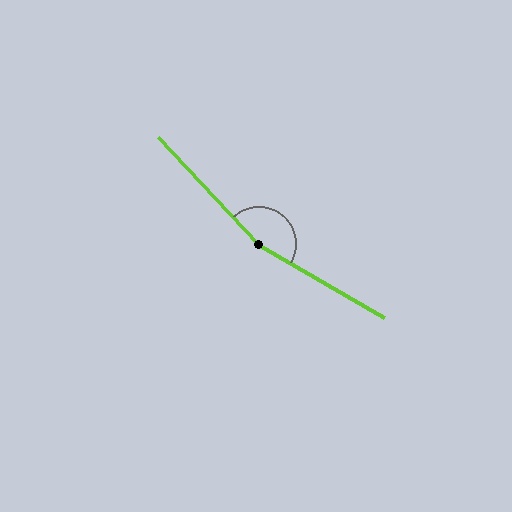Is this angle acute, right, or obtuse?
It is obtuse.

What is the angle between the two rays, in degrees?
Approximately 164 degrees.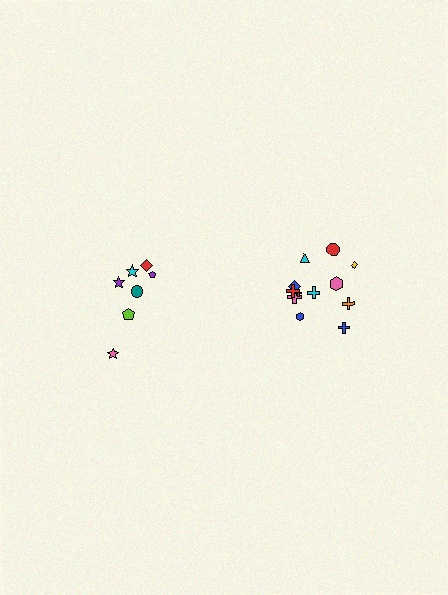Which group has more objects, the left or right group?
The right group.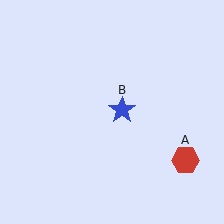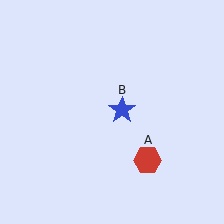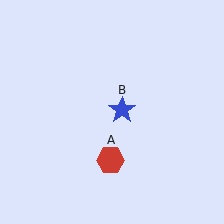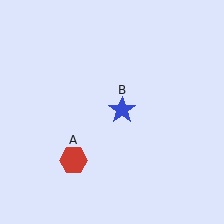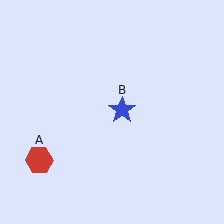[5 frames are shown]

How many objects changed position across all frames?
1 object changed position: red hexagon (object A).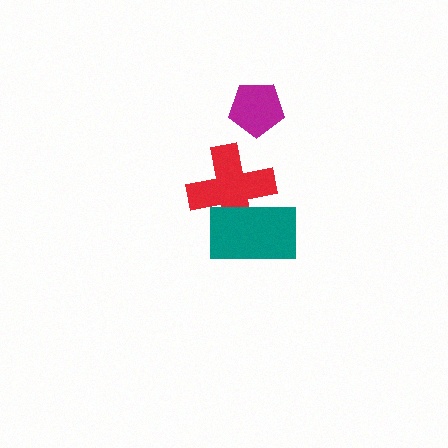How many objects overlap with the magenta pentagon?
0 objects overlap with the magenta pentagon.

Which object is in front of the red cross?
The teal rectangle is in front of the red cross.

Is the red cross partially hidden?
Yes, it is partially covered by another shape.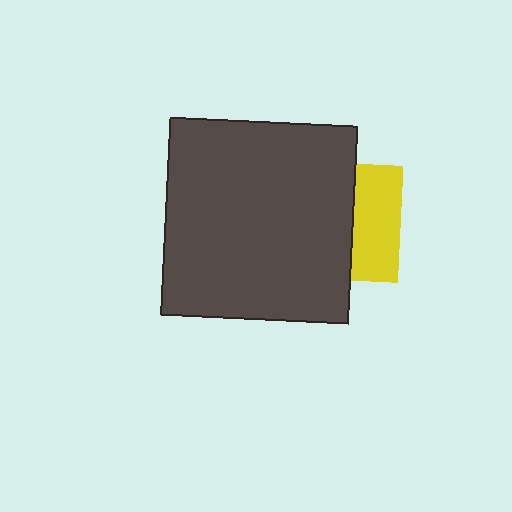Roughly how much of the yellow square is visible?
A small part of it is visible (roughly 41%).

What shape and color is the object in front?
The object in front is a dark gray rectangle.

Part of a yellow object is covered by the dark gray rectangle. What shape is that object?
It is a square.